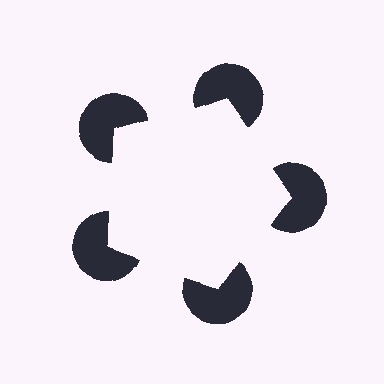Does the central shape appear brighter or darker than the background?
It typically appears slightly brighter than the background, even though no actual brightness change is drawn.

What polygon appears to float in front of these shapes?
An illusory pentagon — its edges are inferred from the aligned wedge cuts in the pac-man discs, not physically drawn.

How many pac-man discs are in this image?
There are 5 — one at each vertex of the illusory pentagon.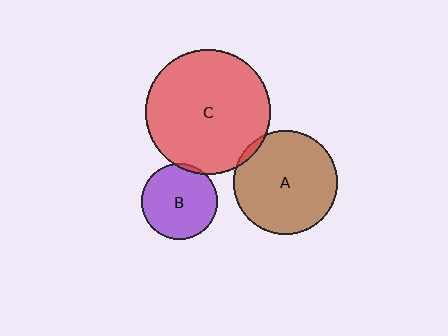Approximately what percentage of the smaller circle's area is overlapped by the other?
Approximately 5%.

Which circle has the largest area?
Circle C (red).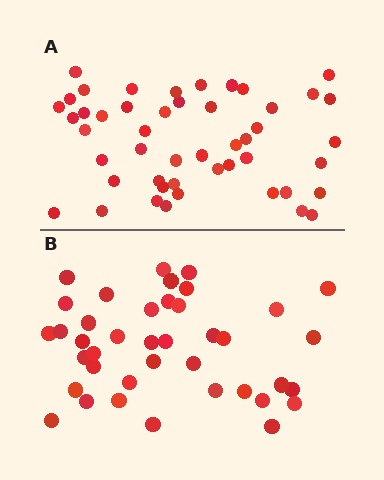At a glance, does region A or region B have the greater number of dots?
Region A (the top region) has more dots.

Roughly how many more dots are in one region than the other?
Region A has roughly 8 or so more dots than region B.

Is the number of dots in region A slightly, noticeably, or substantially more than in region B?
Region A has only slightly more — the two regions are fairly close. The ratio is roughly 1.2 to 1.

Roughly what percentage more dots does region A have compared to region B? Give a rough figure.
About 20% more.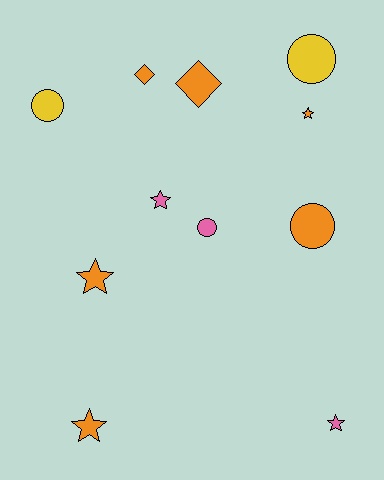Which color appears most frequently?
Orange, with 6 objects.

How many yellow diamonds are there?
There are no yellow diamonds.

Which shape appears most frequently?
Star, with 5 objects.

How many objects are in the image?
There are 11 objects.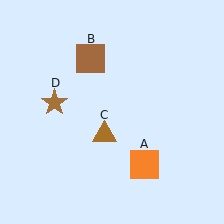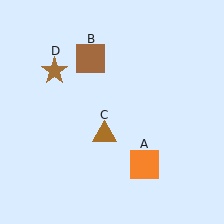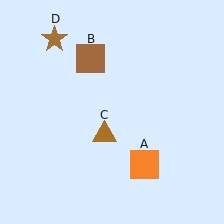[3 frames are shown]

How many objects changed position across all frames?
1 object changed position: brown star (object D).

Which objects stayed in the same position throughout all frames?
Orange square (object A) and brown square (object B) and brown triangle (object C) remained stationary.